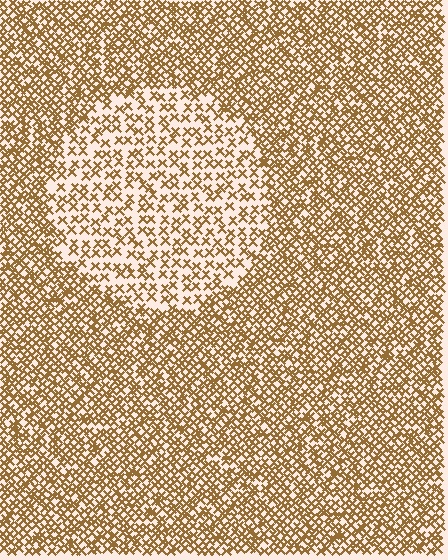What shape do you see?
I see a circle.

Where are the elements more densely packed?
The elements are more densely packed outside the circle boundary.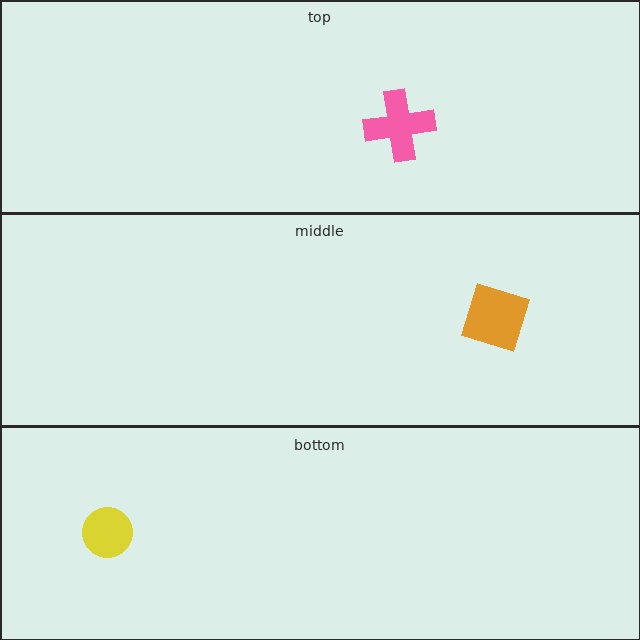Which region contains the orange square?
The middle region.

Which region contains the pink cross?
The top region.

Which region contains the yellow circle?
The bottom region.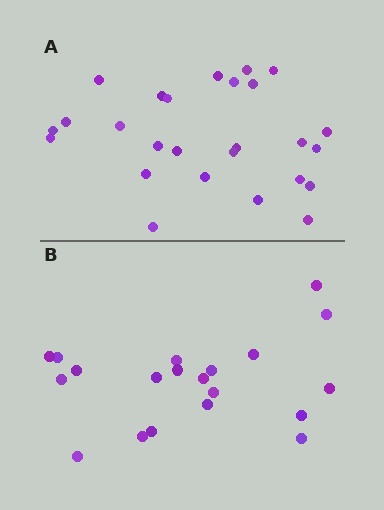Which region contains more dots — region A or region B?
Region A (the top region) has more dots.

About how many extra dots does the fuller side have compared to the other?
Region A has about 6 more dots than region B.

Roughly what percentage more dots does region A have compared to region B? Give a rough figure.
About 30% more.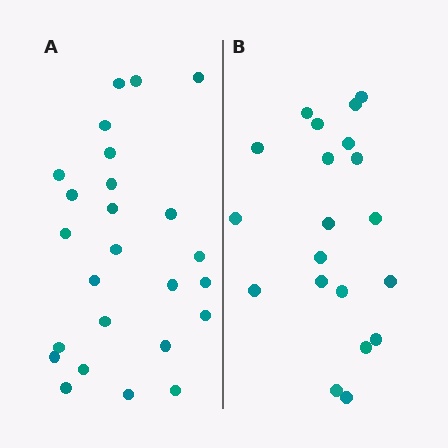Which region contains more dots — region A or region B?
Region A (the left region) has more dots.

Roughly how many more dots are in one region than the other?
Region A has about 5 more dots than region B.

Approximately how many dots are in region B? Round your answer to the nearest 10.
About 20 dots.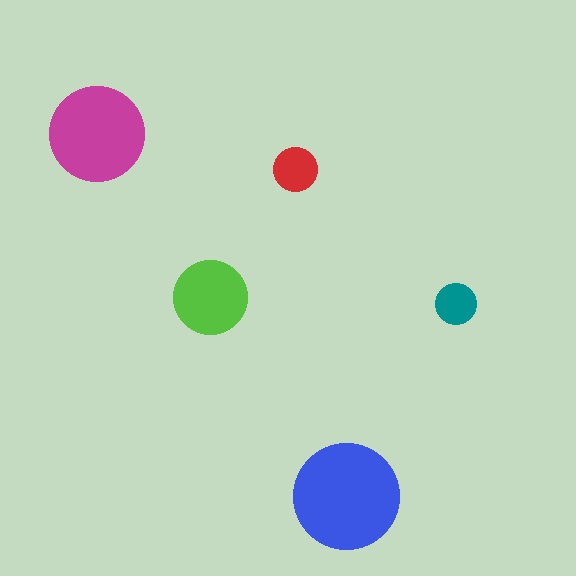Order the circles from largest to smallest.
the blue one, the magenta one, the lime one, the red one, the teal one.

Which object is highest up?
The magenta circle is topmost.